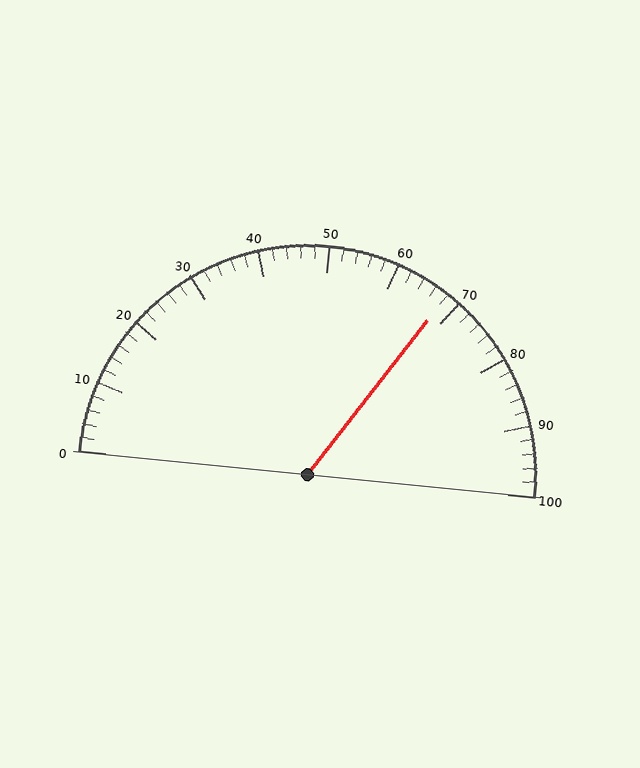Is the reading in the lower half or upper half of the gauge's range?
The reading is in the upper half of the range (0 to 100).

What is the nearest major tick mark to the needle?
The nearest major tick mark is 70.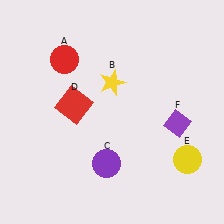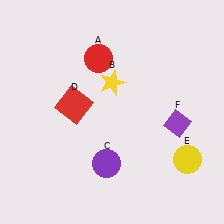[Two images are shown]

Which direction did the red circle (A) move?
The red circle (A) moved right.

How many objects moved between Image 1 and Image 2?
1 object moved between the two images.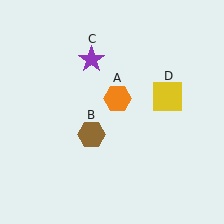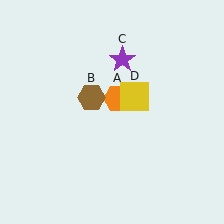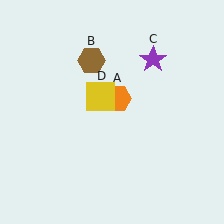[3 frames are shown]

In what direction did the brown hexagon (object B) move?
The brown hexagon (object B) moved up.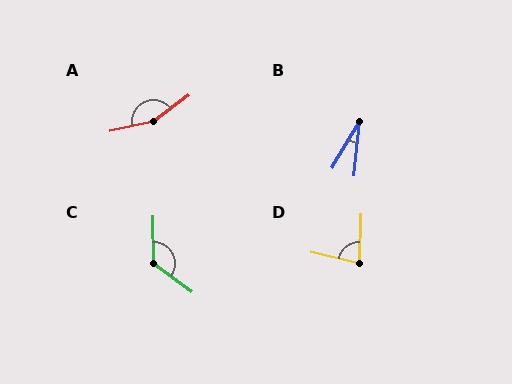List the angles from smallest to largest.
B (25°), D (78°), C (127°), A (156°).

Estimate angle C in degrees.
Approximately 127 degrees.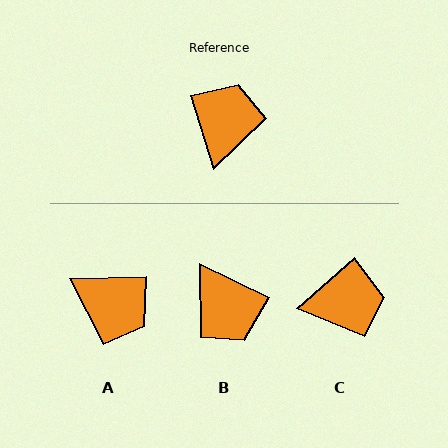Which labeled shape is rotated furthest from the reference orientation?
B, about 133 degrees away.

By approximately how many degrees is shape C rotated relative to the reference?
Approximately 66 degrees clockwise.